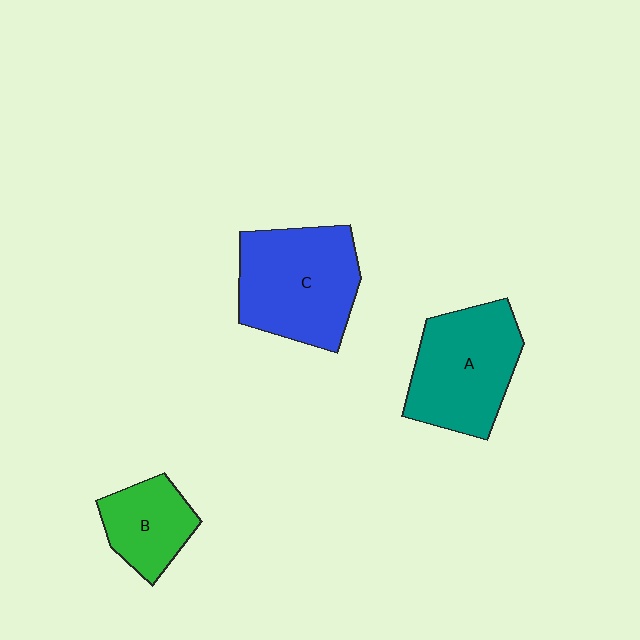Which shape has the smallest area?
Shape B (green).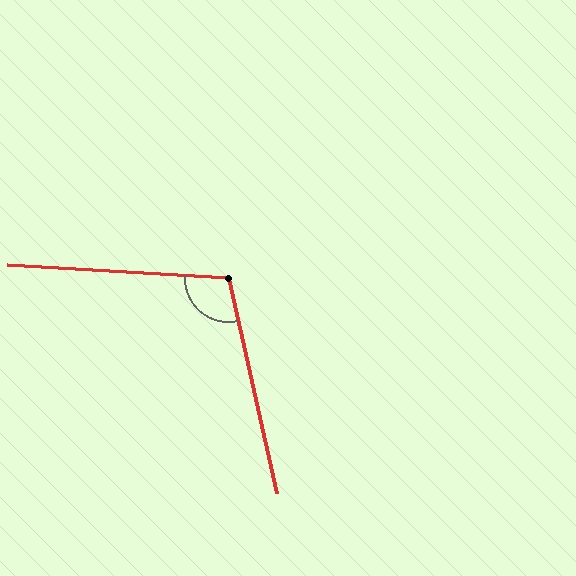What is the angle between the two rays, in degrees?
Approximately 106 degrees.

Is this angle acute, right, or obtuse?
It is obtuse.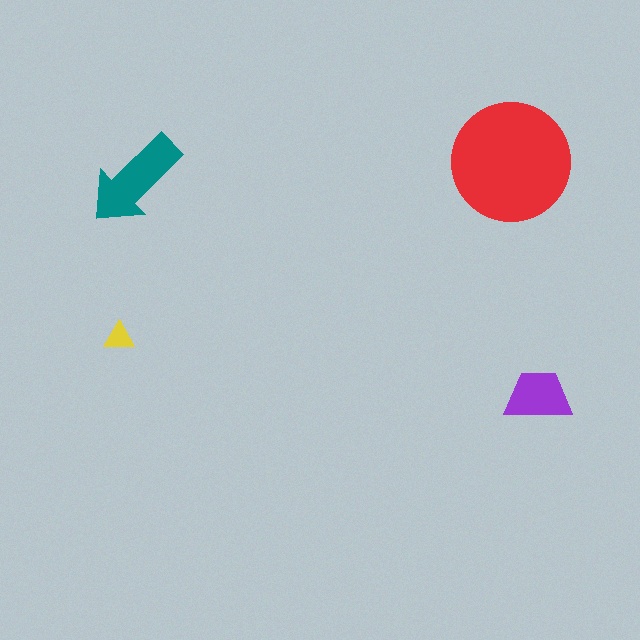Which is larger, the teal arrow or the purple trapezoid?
The teal arrow.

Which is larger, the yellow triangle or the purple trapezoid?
The purple trapezoid.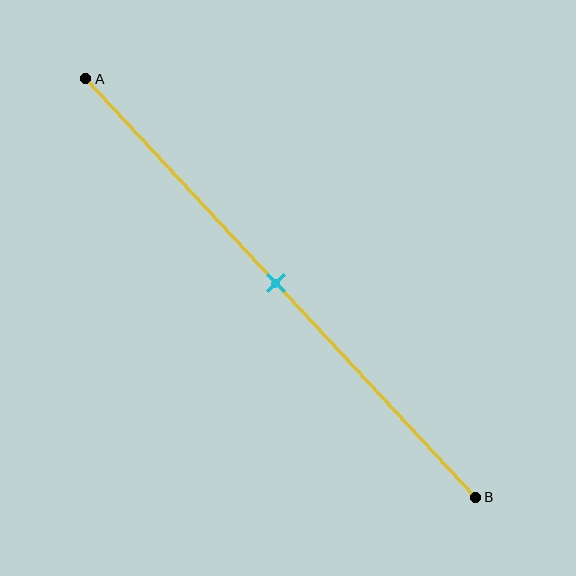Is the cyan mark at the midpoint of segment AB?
Yes, the mark is approximately at the midpoint.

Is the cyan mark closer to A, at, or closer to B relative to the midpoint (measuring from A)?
The cyan mark is approximately at the midpoint of segment AB.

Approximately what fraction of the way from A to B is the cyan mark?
The cyan mark is approximately 50% of the way from A to B.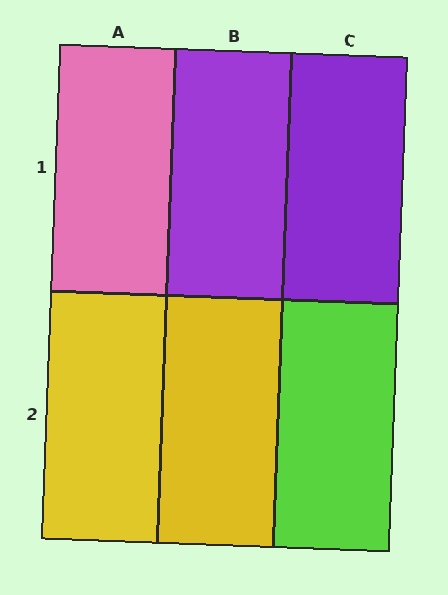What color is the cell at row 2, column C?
Lime.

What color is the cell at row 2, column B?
Yellow.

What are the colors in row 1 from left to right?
Pink, purple, purple.